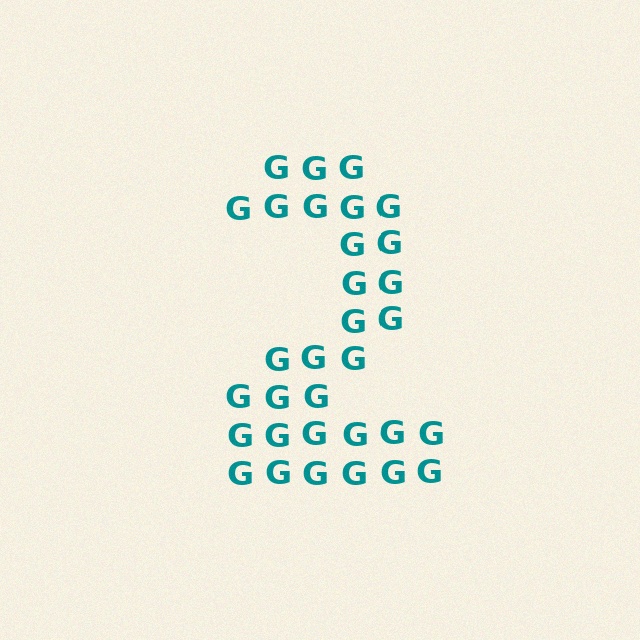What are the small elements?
The small elements are letter G's.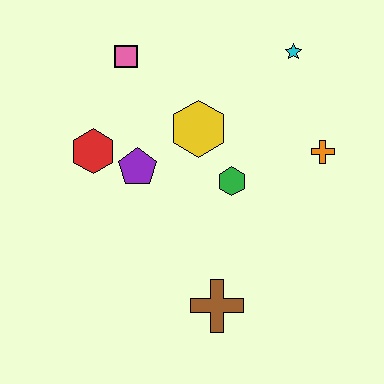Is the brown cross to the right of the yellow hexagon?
Yes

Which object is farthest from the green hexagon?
The pink square is farthest from the green hexagon.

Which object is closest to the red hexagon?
The purple pentagon is closest to the red hexagon.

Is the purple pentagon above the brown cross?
Yes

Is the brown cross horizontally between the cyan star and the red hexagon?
Yes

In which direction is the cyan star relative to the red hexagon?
The cyan star is to the right of the red hexagon.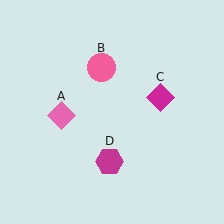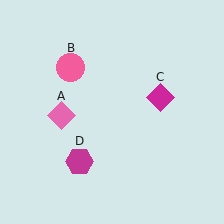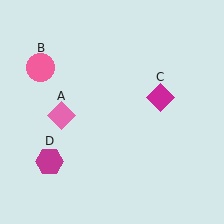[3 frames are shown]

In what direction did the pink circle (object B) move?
The pink circle (object B) moved left.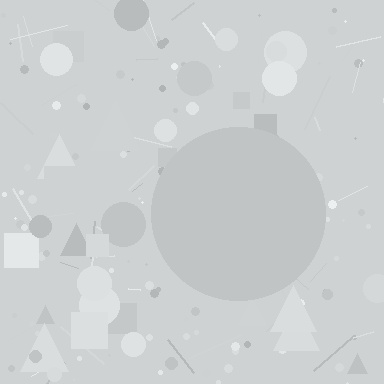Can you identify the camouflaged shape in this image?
The camouflaged shape is a circle.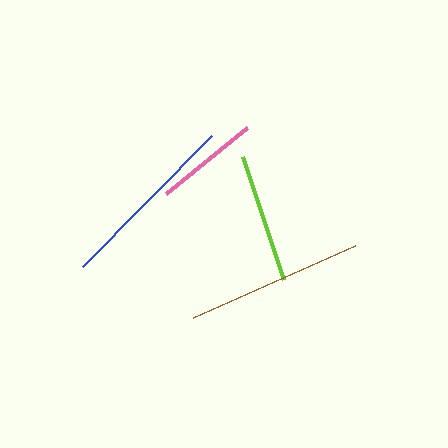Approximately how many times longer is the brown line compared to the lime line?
The brown line is approximately 1.4 times the length of the lime line.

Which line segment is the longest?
The blue line is the longest at approximately 183 pixels.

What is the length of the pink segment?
The pink segment is approximately 104 pixels long.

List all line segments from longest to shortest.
From longest to shortest: blue, brown, lime, pink.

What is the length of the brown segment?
The brown segment is approximately 177 pixels long.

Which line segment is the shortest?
The pink line is the shortest at approximately 104 pixels.